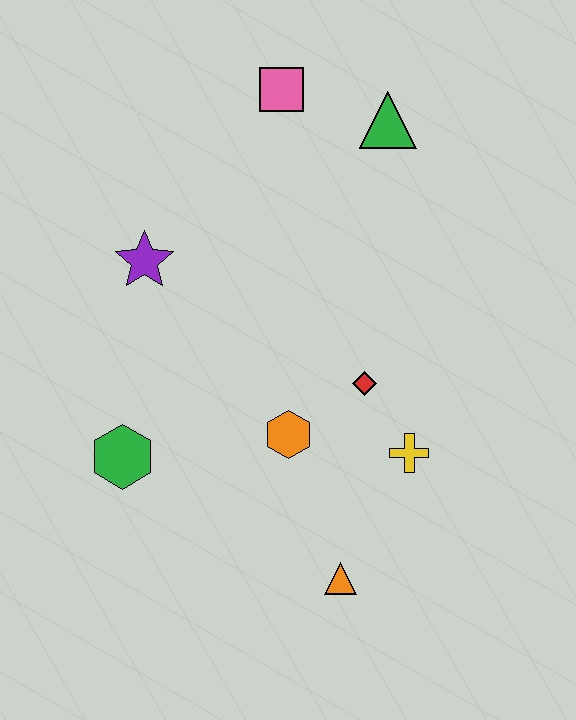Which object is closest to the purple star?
The green hexagon is closest to the purple star.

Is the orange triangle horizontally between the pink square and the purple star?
No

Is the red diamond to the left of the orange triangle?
No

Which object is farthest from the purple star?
The orange triangle is farthest from the purple star.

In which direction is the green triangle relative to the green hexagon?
The green triangle is above the green hexagon.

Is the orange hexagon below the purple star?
Yes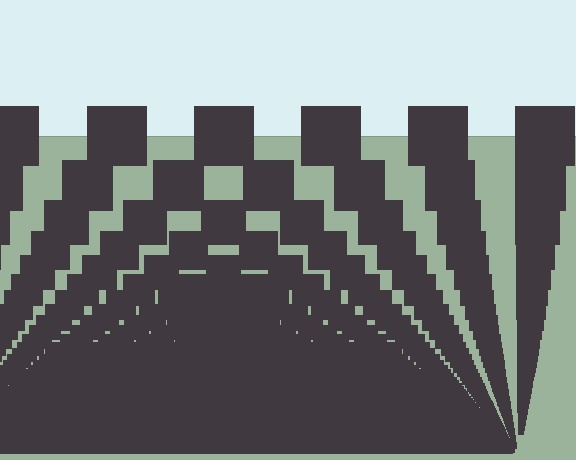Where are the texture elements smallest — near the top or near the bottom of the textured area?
Near the bottom.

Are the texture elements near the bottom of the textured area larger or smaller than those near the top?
Smaller. The gradient is inverted — elements near the bottom are smaller and denser.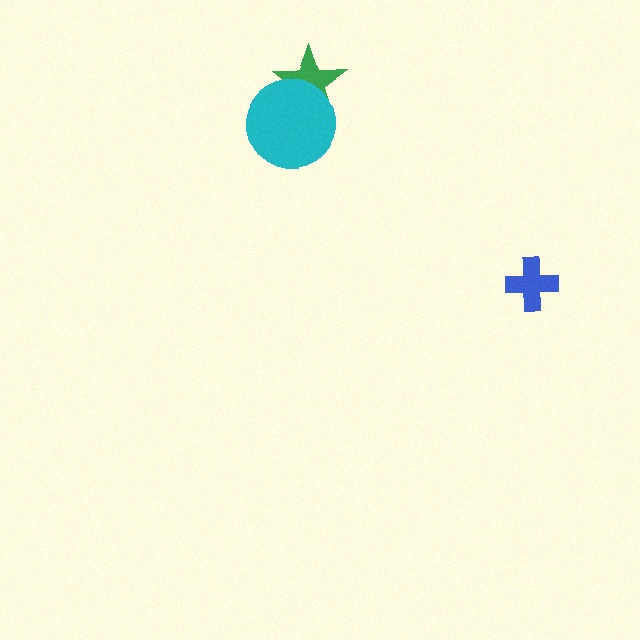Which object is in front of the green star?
The cyan circle is in front of the green star.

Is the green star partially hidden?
Yes, it is partially covered by another shape.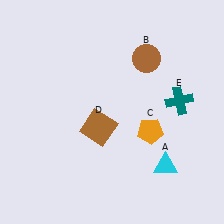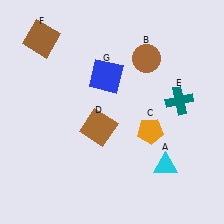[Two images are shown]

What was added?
A brown square (F), a blue square (G) were added in Image 2.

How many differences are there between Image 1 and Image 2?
There are 2 differences between the two images.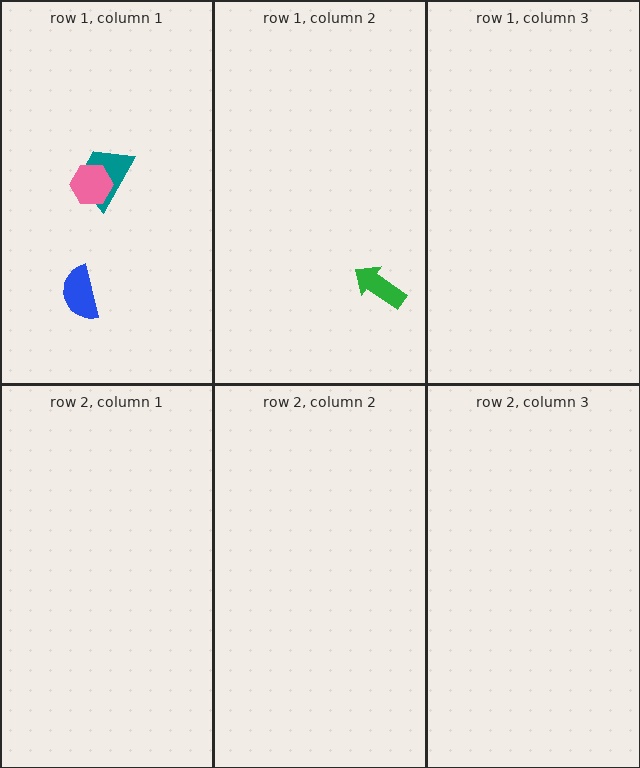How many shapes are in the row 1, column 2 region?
1.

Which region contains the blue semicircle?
The row 1, column 1 region.